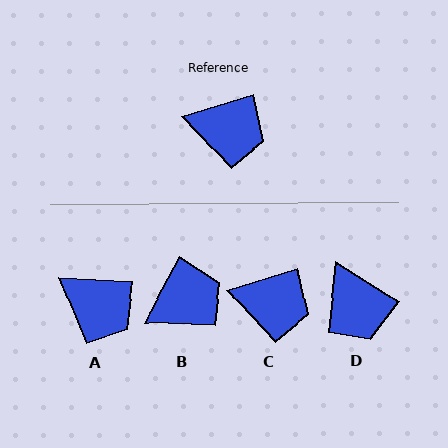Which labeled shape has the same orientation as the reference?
C.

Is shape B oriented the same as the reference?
No, it is off by about 45 degrees.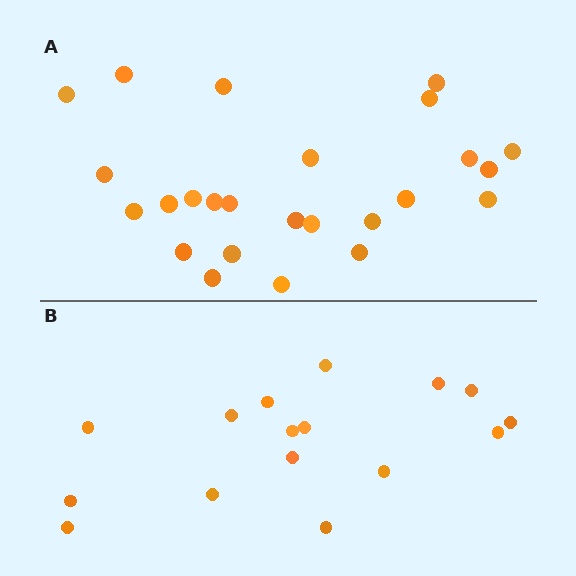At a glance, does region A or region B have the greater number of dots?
Region A (the top region) has more dots.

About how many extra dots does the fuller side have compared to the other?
Region A has roughly 8 or so more dots than region B.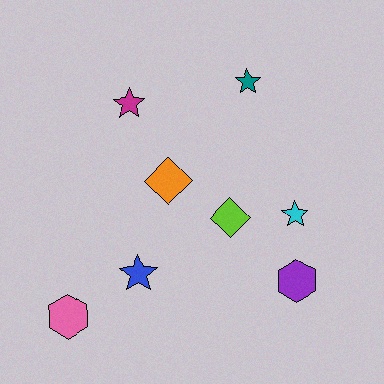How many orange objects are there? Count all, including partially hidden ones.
There is 1 orange object.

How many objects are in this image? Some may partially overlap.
There are 8 objects.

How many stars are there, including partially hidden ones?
There are 4 stars.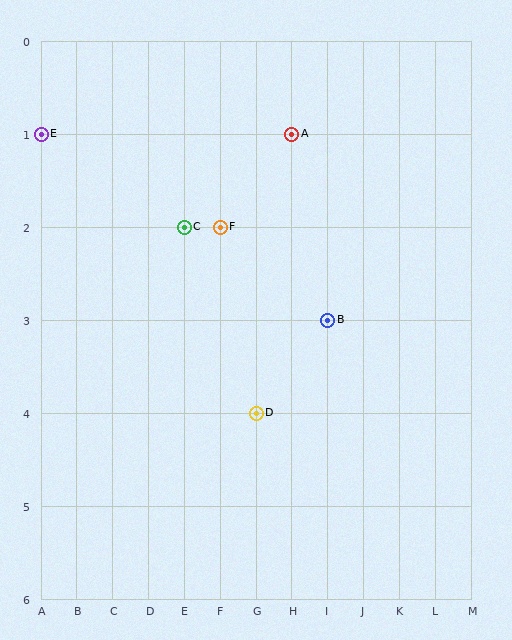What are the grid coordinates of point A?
Point A is at grid coordinates (H, 1).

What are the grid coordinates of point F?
Point F is at grid coordinates (F, 2).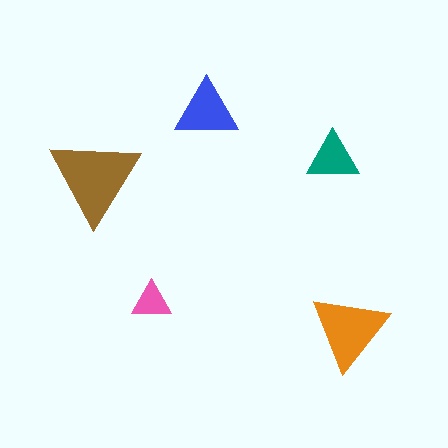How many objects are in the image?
There are 5 objects in the image.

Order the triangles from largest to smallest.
the brown one, the orange one, the blue one, the teal one, the pink one.